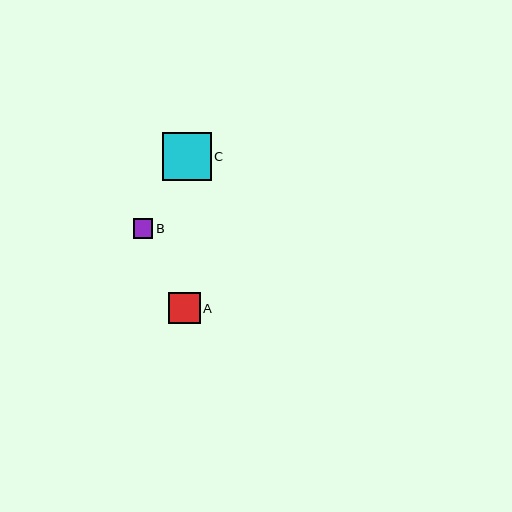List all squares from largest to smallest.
From largest to smallest: C, A, B.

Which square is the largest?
Square C is the largest with a size of approximately 49 pixels.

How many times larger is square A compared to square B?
Square A is approximately 1.6 times the size of square B.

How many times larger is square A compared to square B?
Square A is approximately 1.6 times the size of square B.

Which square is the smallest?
Square B is the smallest with a size of approximately 19 pixels.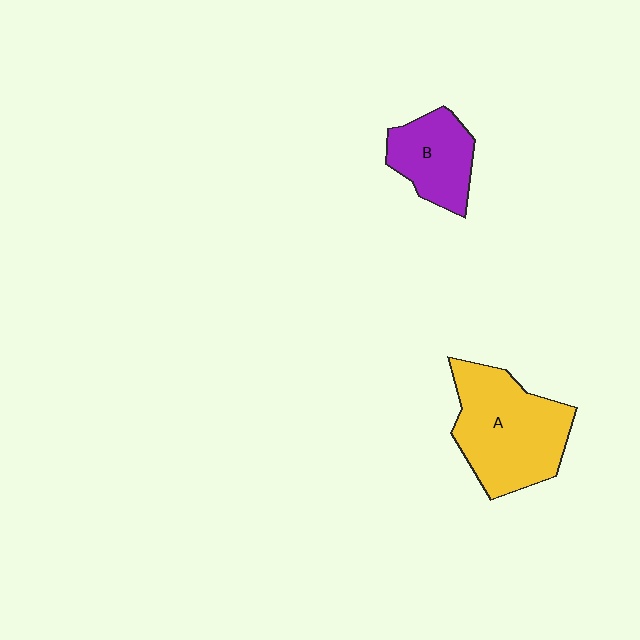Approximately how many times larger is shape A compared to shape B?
Approximately 1.8 times.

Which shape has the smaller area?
Shape B (purple).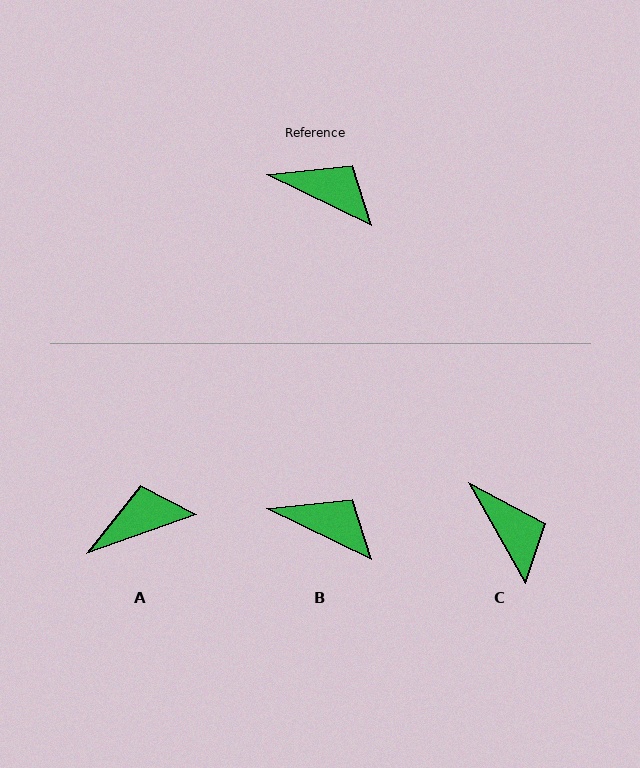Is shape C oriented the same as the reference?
No, it is off by about 35 degrees.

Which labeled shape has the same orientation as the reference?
B.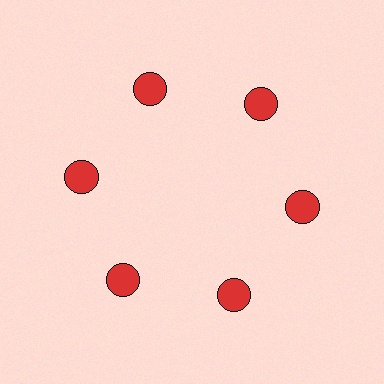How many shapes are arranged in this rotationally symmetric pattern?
There are 6 shapes, arranged in 6 groups of 1.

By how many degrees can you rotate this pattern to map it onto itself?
The pattern maps onto itself every 60 degrees of rotation.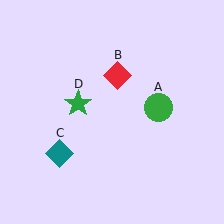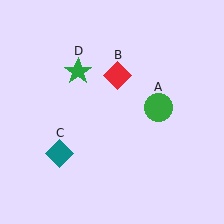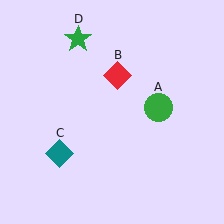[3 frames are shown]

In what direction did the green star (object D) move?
The green star (object D) moved up.